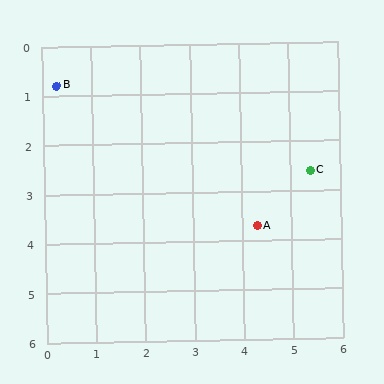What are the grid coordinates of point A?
Point A is at approximately (4.3, 3.7).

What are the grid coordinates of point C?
Point C is at approximately (5.4, 2.6).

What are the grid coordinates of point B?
Point B is at approximately (0.3, 0.8).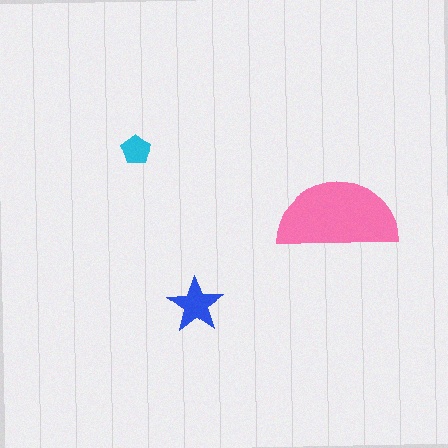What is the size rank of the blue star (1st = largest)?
2nd.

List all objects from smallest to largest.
The cyan pentagon, the blue star, the pink semicircle.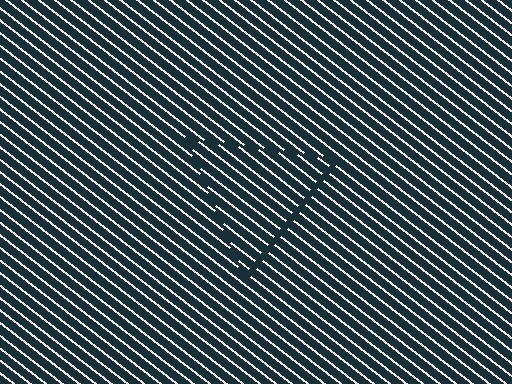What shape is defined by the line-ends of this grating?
An illusory triangle. The interior of the shape contains the same grating, shifted by half a period — the contour is defined by the phase discontinuity where line-ends from the inner and outer gratings abut.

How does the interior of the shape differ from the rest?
The interior of the shape contains the same grating, shifted by half a period — the contour is defined by the phase discontinuity where line-ends from the inner and outer gratings abut.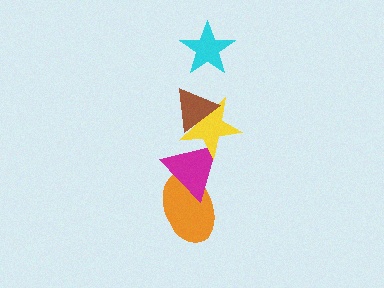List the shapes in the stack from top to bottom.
From top to bottom: the cyan star, the brown triangle, the yellow star, the magenta triangle, the orange ellipse.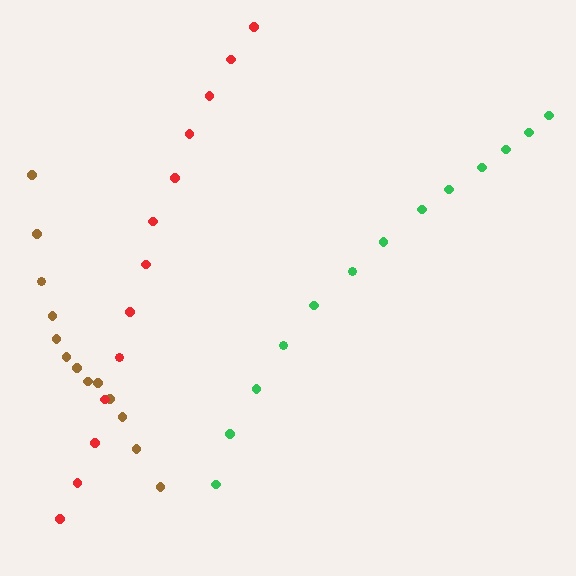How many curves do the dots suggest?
There are 3 distinct paths.